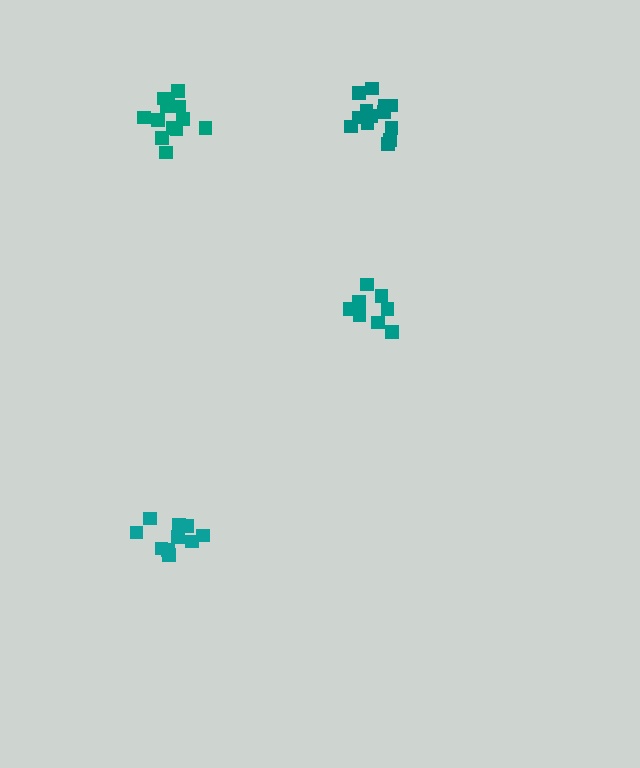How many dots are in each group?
Group 1: 13 dots, Group 2: 13 dots, Group 3: 8 dots, Group 4: 10 dots (44 total).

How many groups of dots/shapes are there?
There are 4 groups.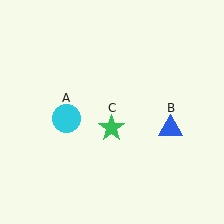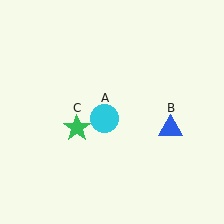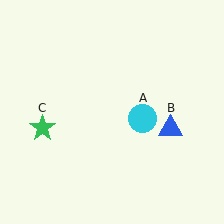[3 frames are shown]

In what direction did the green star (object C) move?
The green star (object C) moved left.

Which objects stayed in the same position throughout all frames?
Blue triangle (object B) remained stationary.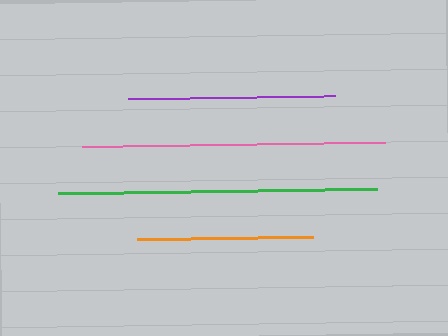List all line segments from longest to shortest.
From longest to shortest: green, pink, purple, orange.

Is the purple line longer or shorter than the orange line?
The purple line is longer than the orange line.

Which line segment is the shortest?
The orange line is the shortest at approximately 175 pixels.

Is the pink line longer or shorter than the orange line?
The pink line is longer than the orange line.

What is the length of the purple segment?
The purple segment is approximately 207 pixels long.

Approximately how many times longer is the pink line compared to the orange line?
The pink line is approximately 1.7 times the length of the orange line.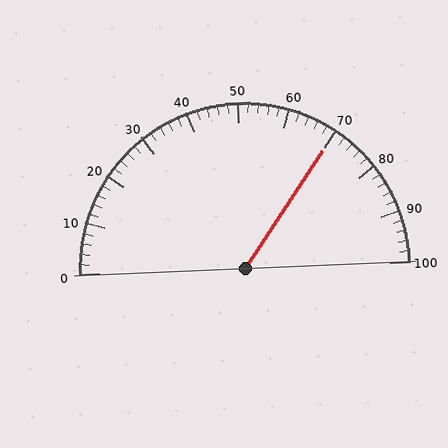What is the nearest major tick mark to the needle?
The nearest major tick mark is 70.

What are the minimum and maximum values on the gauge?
The gauge ranges from 0 to 100.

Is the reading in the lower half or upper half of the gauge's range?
The reading is in the upper half of the range (0 to 100).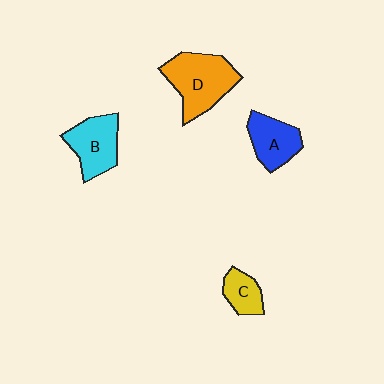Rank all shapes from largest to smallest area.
From largest to smallest: D (orange), B (cyan), A (blue), C (yellow).